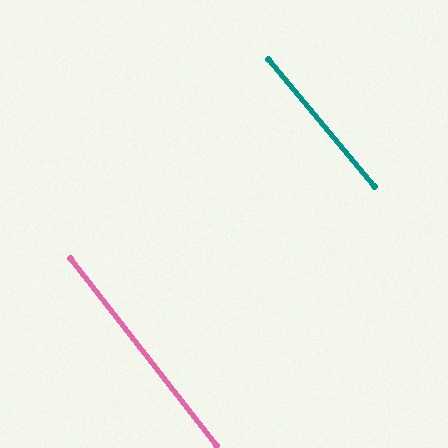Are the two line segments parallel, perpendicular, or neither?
Parallel — their directions differ by only 1.9°.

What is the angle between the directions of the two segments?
Approximately 2 degrees.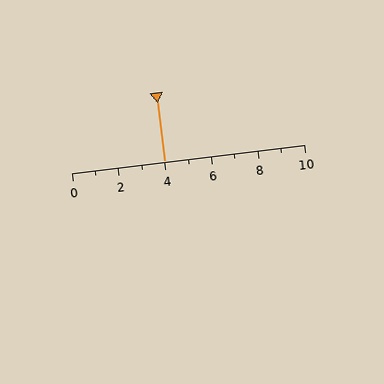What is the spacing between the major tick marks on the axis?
The major ticks are spaced 2 apart.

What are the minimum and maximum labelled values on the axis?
The axis runs from 0 to 10.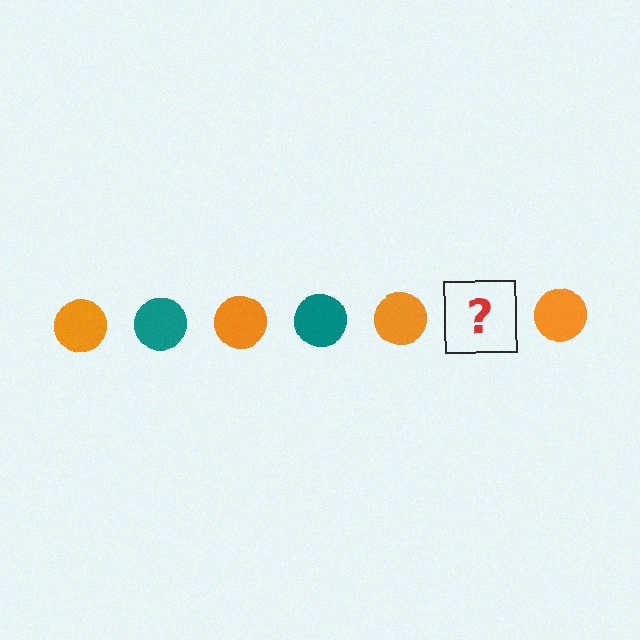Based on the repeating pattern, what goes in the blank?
The blank should be a teal circle.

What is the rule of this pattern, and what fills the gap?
The rule is that the pattern cycles through orange, teal circles. The gap should be filled with a teal circle.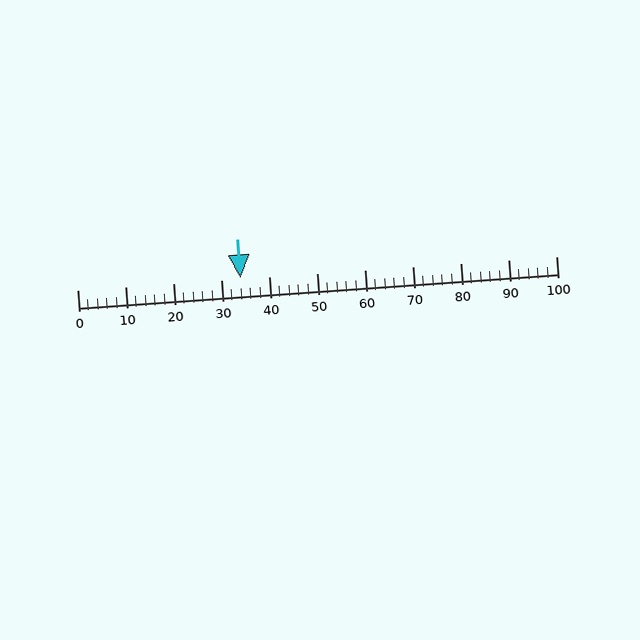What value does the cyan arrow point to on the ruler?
The cyan arrow points to approximately 34.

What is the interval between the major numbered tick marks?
The major tick marks are spaced 10 units apart.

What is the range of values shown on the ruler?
The ruler shows values from 0 to 100.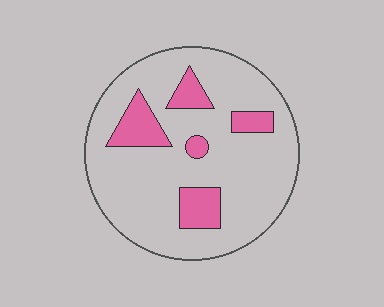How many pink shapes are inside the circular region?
5.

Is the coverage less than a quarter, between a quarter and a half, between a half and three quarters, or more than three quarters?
Less than a quarter.